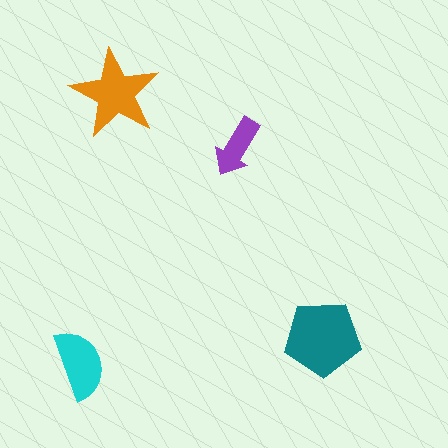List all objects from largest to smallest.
The teal pentagon, the orange star, the cyan semicircle, the purple arrow.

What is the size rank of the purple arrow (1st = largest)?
4th.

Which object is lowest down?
The cyan semicircle is bottommost.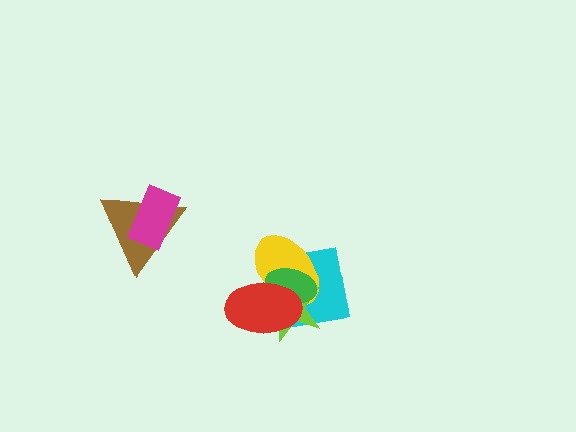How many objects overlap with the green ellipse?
4 objects overlap with the green ellipse.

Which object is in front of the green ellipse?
The red ellipse is in front of the green ellipse.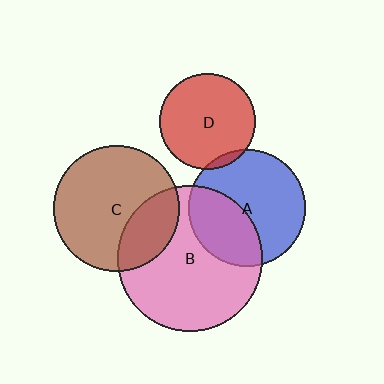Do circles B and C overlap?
Yes.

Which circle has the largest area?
Circle B (pink).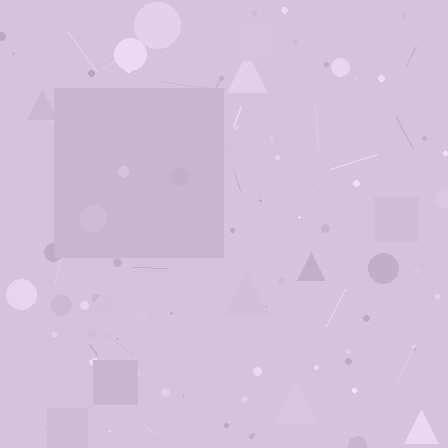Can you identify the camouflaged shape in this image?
The camouflaged shape is a square.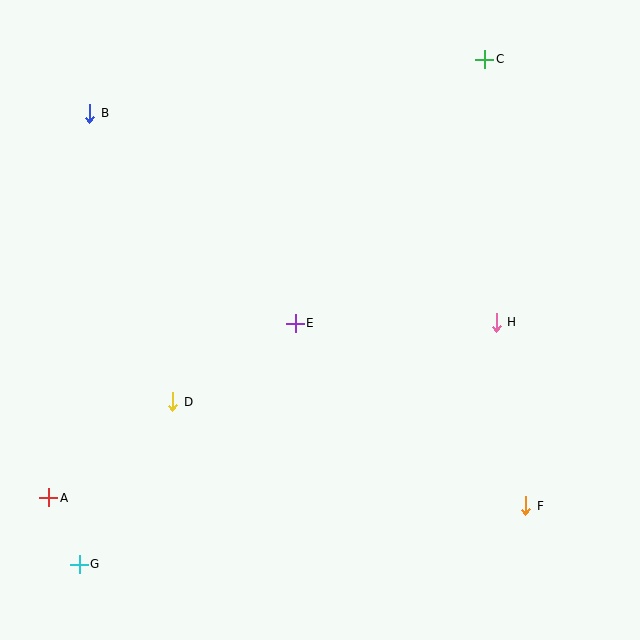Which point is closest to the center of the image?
Point E at (295, 323) is closest to the center.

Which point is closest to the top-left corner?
Point B is closest to the top-left corner.